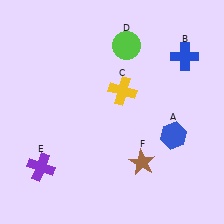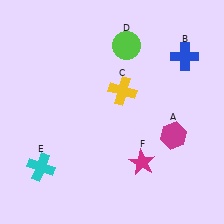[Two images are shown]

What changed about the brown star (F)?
In Image 1, F is brown. In Image 2, it changed to magenta.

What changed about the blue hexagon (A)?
In Image 1, A is blue. In Image 2, it changed to magenta.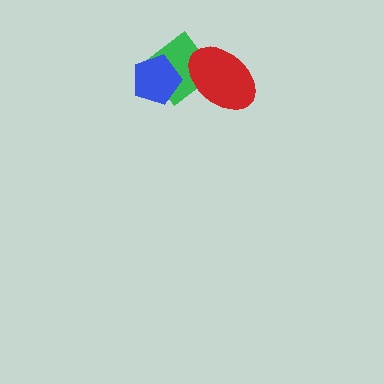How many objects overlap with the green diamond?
2 objects overlap with the green diamond.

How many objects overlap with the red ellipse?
1 object overlaps with the red ellipse.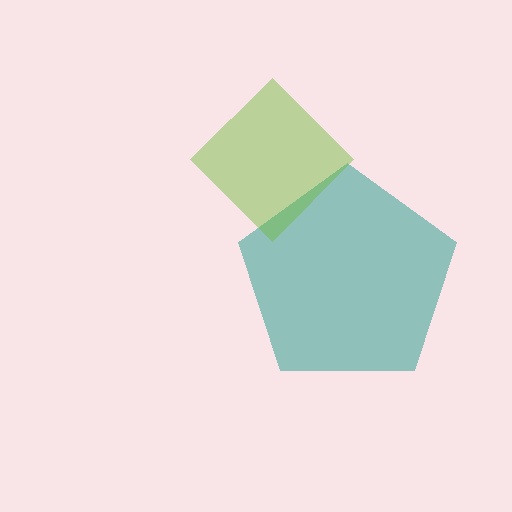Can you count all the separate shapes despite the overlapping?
Yes, there are 2 separate shapes.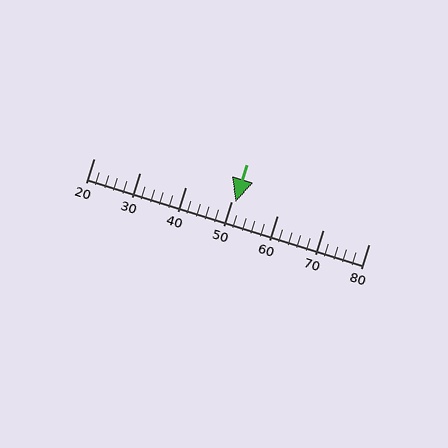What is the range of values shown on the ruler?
The ruler shows values from 20 to 80.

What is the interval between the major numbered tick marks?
The major tick marks are spaced 10 units apart.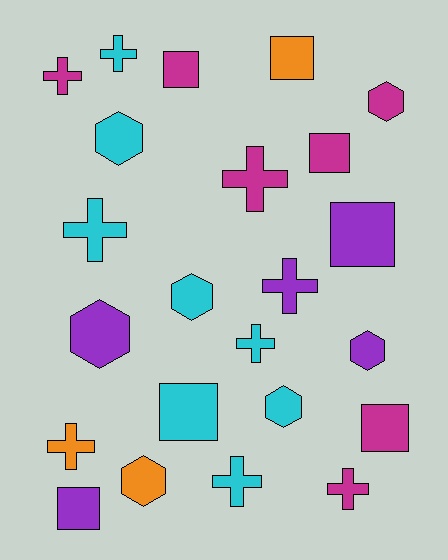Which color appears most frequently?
Cyan, with 8 objects.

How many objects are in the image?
There are 23 objects.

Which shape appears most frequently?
Cross, with 9 objects.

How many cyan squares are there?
There is 1 cyan square.